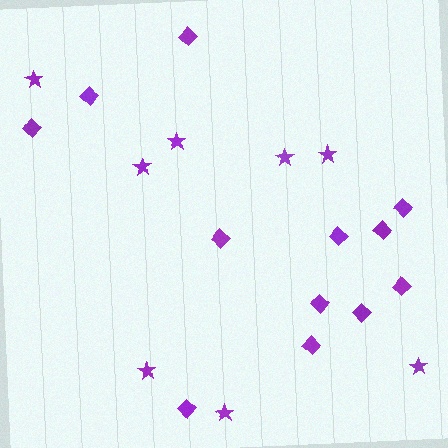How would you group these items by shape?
There are 2 groups: one group of stars (8) and one group of diamonds (12).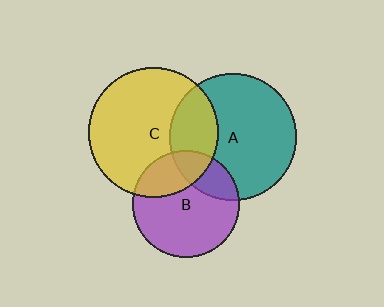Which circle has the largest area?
Circle C (yellow).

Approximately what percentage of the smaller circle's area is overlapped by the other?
Approximately 20%.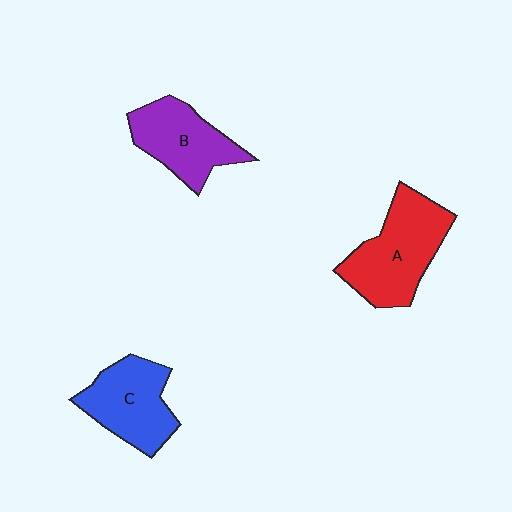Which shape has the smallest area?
Shape B (purple).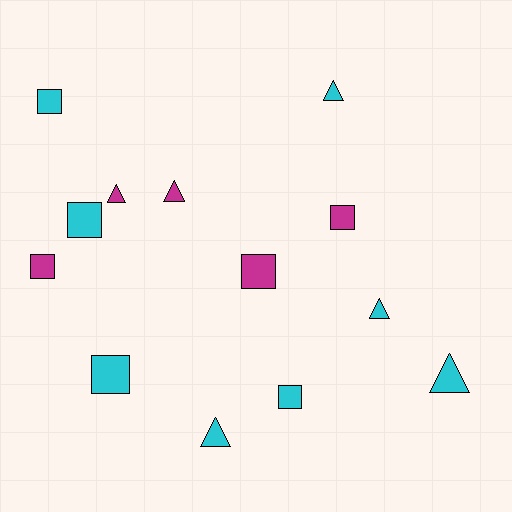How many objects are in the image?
There are 13 objects.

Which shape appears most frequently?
Square, with 7 objects.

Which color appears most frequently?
Cyan, with 8 objects.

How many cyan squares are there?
There are 4 cyan squares.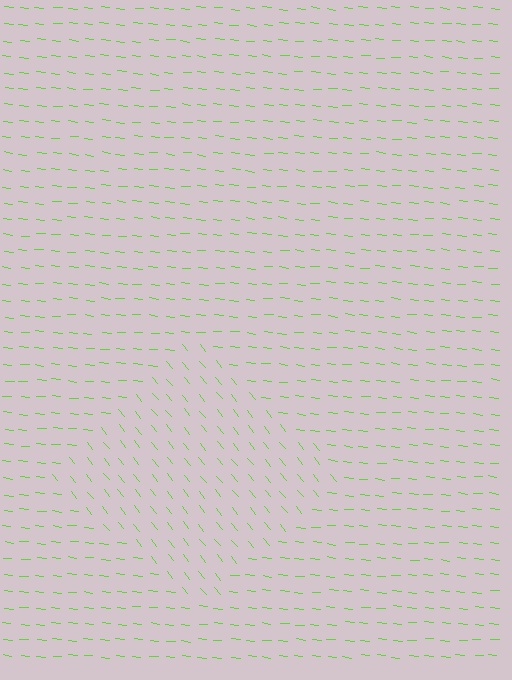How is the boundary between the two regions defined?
The boundary is defined purely by a change in line orientation (approximately 45 degrees difference). All lines are the same color and thickness.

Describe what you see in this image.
The image is filled with small lime line segments. A diamond region in the image has lines oriented differently from the surrounding lines, creating a visible texture boundary.